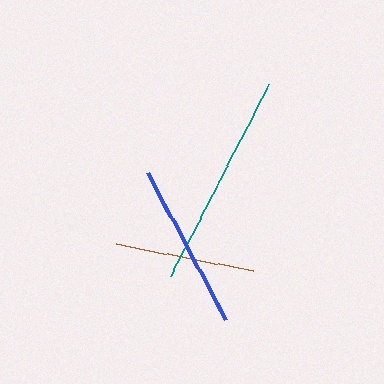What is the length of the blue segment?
The blue segment is approximately 168 pixels long.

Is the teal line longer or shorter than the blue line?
The teal line is longer than the blue line.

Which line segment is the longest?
The teal line is the longest at approximately 216 pixels.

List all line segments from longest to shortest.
From longest to shortest: teal, blue, brown.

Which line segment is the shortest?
The brown line is the shortest at approximately 140 pixels.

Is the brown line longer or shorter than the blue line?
The blue line is longer than the brown line.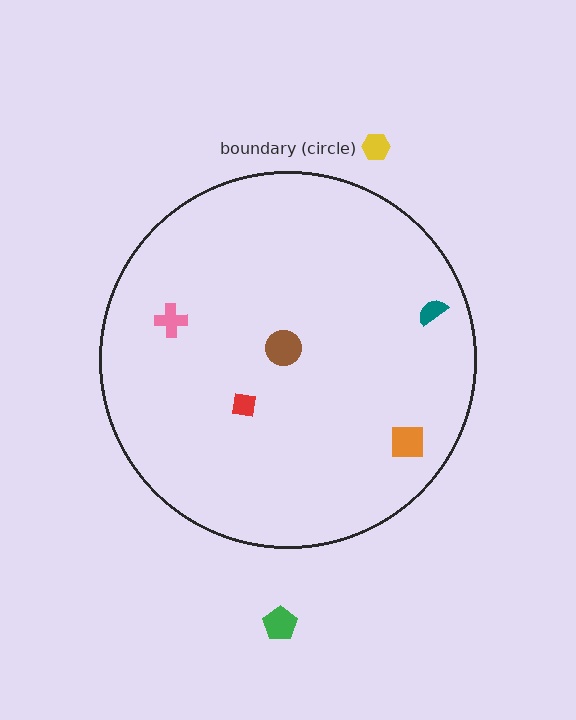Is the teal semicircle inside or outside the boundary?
Inside.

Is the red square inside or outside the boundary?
Inside.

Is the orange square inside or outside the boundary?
Inside.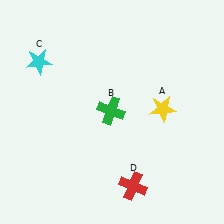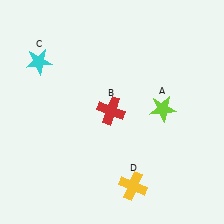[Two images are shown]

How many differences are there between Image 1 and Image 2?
There are 3 differences between the two images.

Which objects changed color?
A changed from yellow to lime. B changed from green to red. D changed from red to yellow.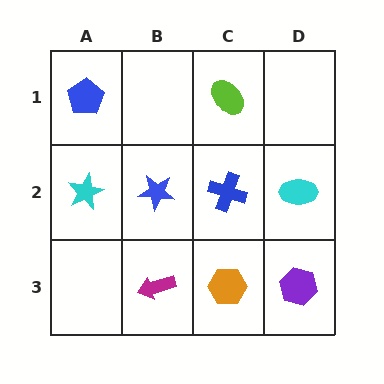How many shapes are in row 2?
4 shapes.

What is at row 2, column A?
A cyan star.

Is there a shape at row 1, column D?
No, that cell is empty.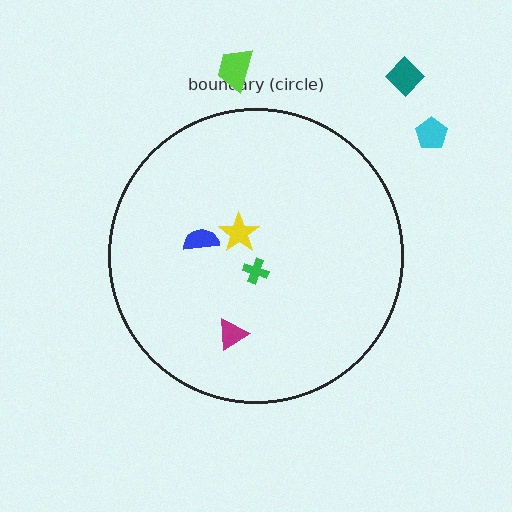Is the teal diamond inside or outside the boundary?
Outside.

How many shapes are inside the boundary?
4 inside, 3 outside.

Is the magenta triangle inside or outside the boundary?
Inside.